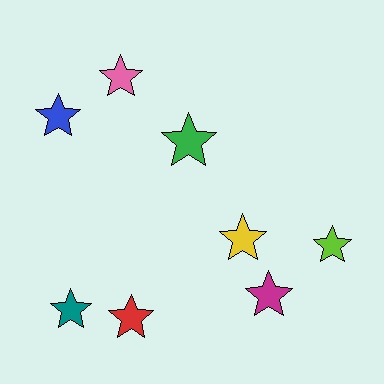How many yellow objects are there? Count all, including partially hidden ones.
There is 1 yellow object.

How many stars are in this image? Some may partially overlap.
There are 8 stars.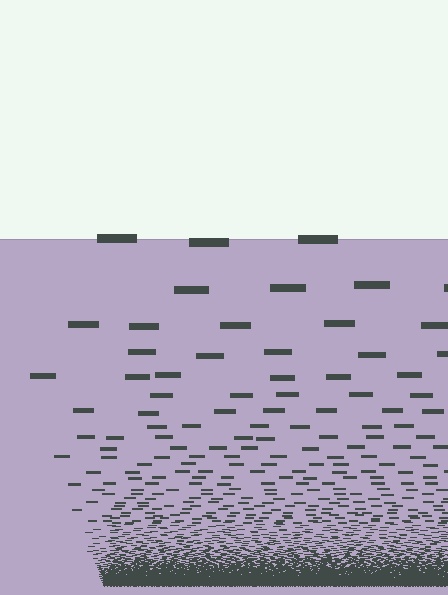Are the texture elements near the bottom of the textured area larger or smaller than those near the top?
Smaller. The gradient is inverted — elements near the bottom are smaller and denser.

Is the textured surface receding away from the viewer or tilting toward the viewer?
The surface appears to tilt toward the viewer. Texture elements get larger and sparser toward the top.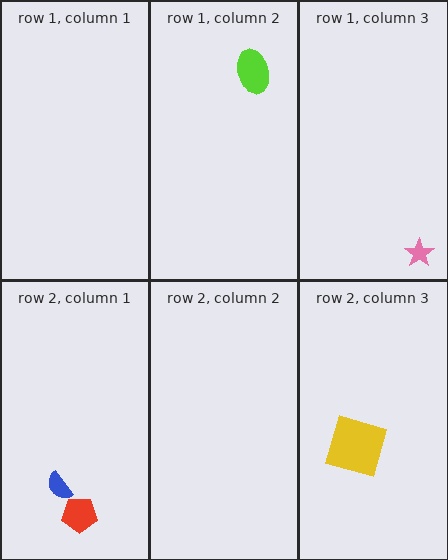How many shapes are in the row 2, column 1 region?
2.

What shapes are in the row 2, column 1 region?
The red pentagon, the blue semicircle.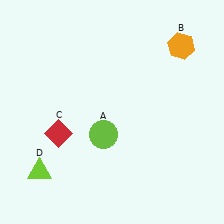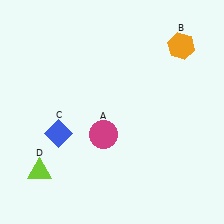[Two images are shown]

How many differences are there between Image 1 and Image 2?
There are 2 differences between the two images.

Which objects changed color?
A changed from lime to magenta. C changed from red to blue.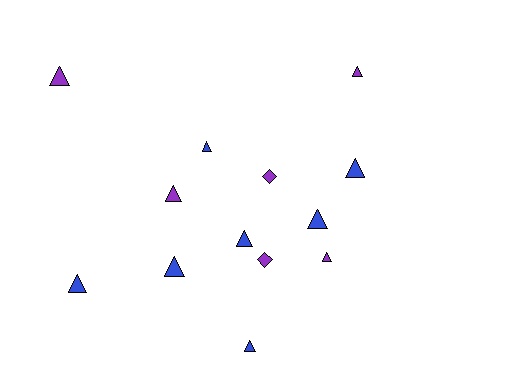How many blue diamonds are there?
There are no blue diamonds.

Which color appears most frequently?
Blue, with 7 objects.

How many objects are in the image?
There are 13 objects.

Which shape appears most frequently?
Triangle, with 11 objects.